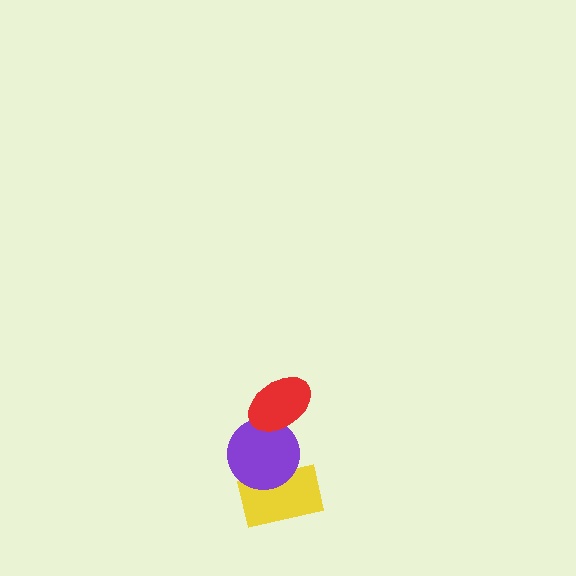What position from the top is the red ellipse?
The red ellipse is 1st from the top.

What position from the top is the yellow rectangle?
The yellow rectangle is 3rd from the top.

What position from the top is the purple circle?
The purple circle is 2nd from the top.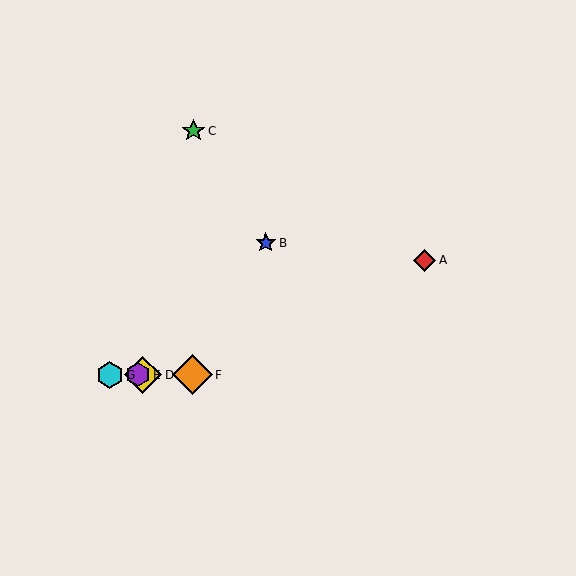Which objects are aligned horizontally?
Objects D, E, F, G are aligned horizontally.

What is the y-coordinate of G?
Object G is at y≈375.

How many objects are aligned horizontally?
4 objects (D, E, F, G) are aligned horizontally.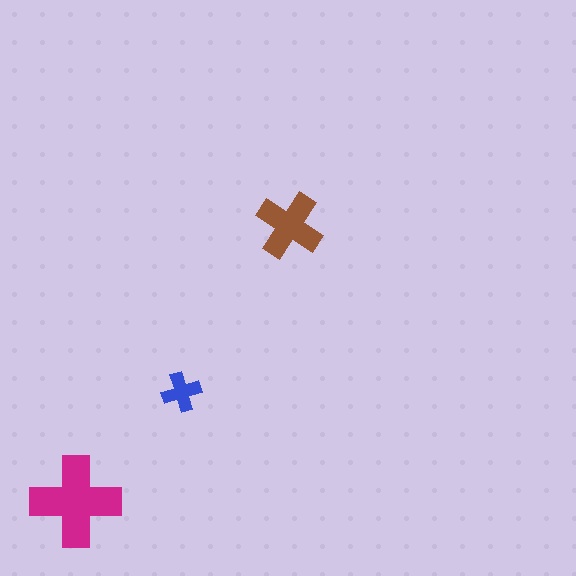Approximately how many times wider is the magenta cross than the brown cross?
About 1.5 times wider.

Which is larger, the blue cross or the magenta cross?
The magenta one.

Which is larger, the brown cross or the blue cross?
The brown one.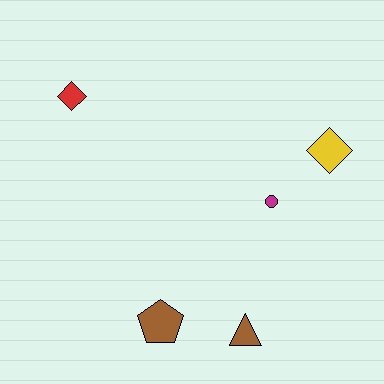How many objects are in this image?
There are 5 objects.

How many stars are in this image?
There are no stars.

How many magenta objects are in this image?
There is 1 magenta object.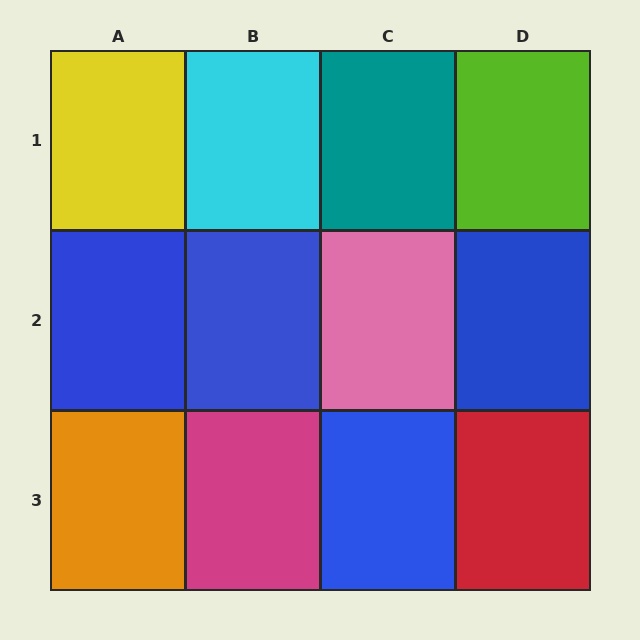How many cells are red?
1 cell is red.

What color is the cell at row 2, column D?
Blue.